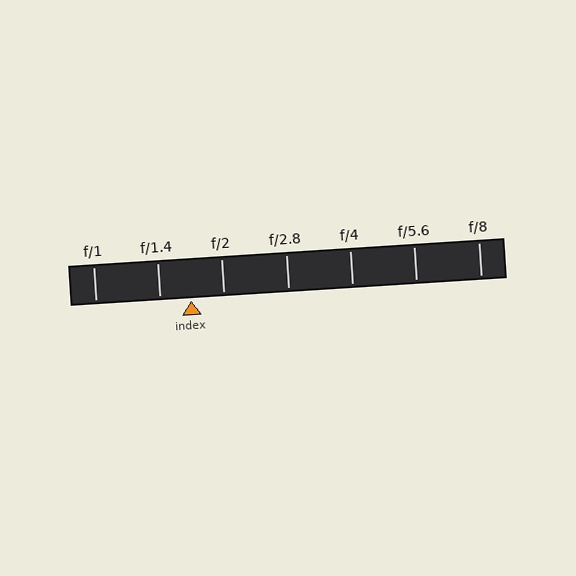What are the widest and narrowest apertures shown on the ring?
The widest aperture shown is f/1 and the narrowest is f/8.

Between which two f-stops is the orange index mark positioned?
The index mark is between f/1.4 and f/2.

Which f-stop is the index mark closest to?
The index mark is closest to f/1.4.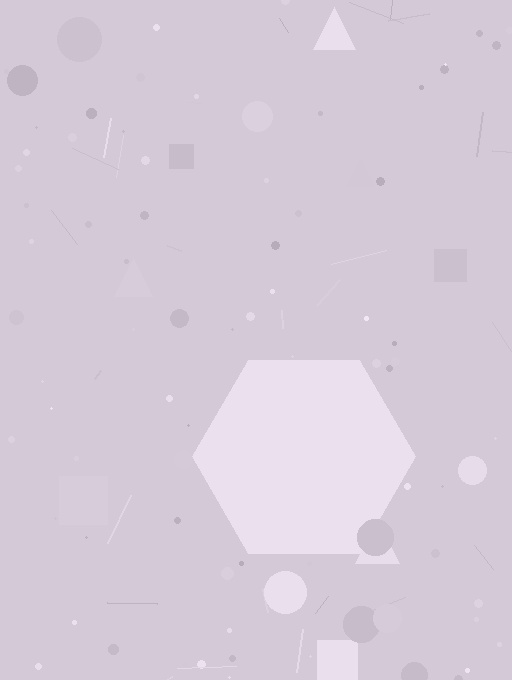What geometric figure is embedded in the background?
A hexagon is embedded in the background.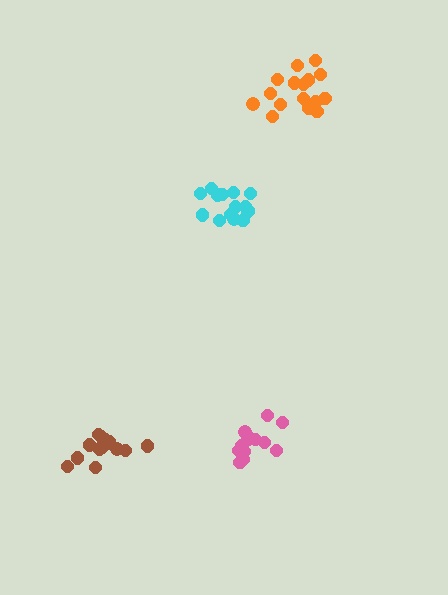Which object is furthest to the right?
The orange cluster is rightmost.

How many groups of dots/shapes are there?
There are 4 groups.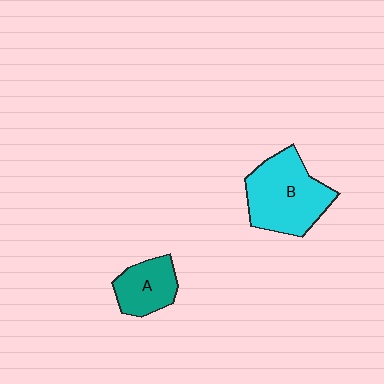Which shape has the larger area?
Shape B (cyan).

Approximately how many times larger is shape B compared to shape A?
Approximately 1.8 times.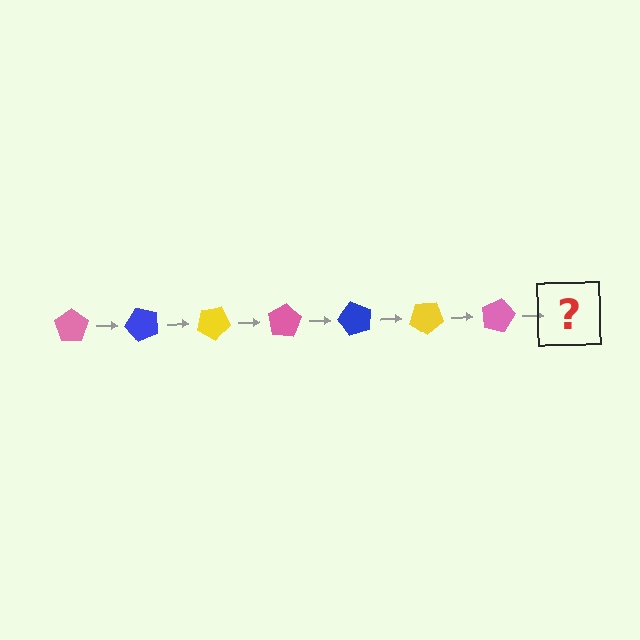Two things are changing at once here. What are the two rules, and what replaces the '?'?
The two rules are that it rotates 50 degrees each step and the color cycles through pink, blue, and yellow. The '?' should be a blue pentagon, rotated 350 degrees from the start.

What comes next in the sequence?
The next element should be a blue pentagon, rotated 350 degrees from the start.